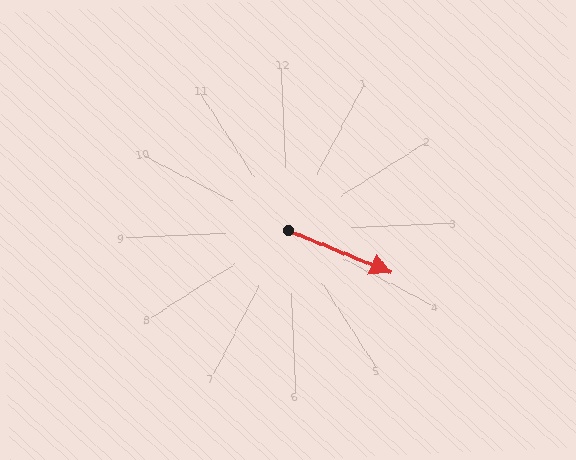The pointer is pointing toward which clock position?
Roughly 4 o'clock.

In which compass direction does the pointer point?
Southeast.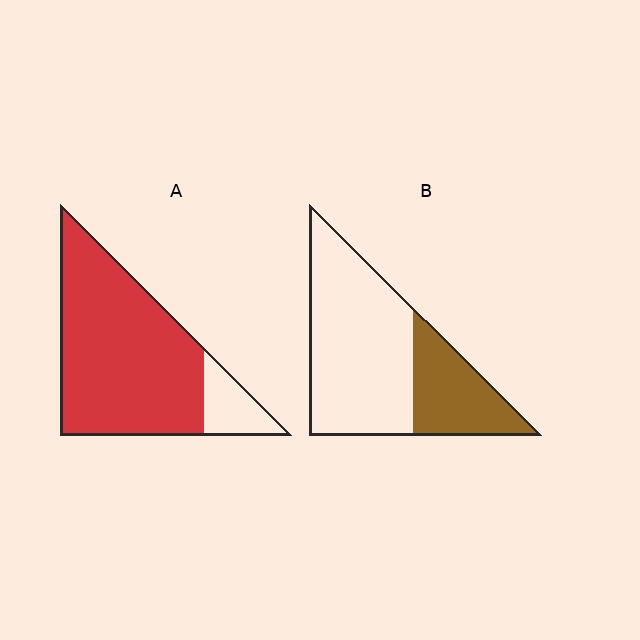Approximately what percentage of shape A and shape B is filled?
A is approximately 85% and B is approximately 30%.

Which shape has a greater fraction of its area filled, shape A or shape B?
Shape A.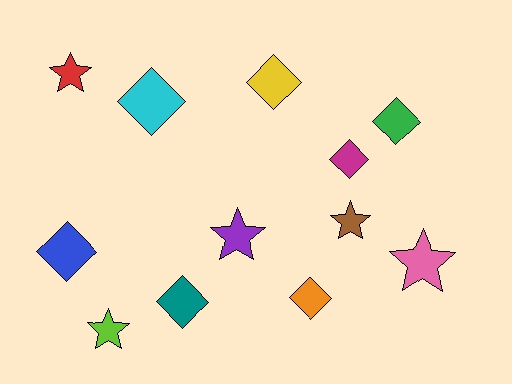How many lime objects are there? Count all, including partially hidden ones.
There is 1 lime object.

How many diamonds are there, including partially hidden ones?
There are 7 diamonds.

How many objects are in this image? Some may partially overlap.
There are 12 objects.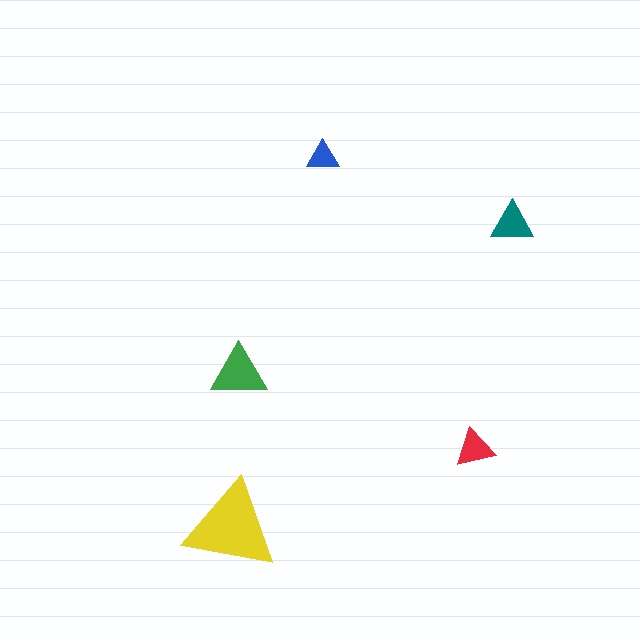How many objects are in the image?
There are 5 objects in the image.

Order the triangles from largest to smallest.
the yellow one, the green one, the teal one, the red one, the blue one.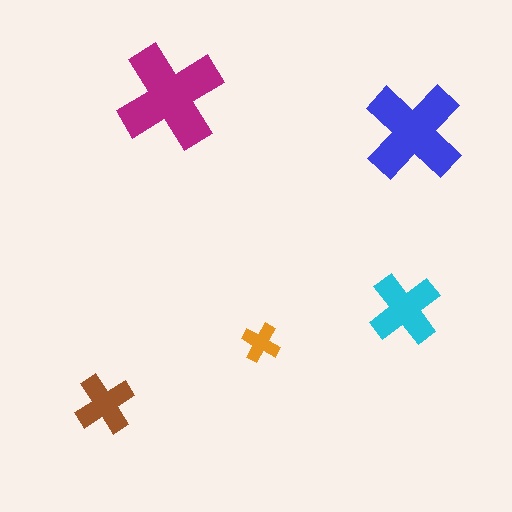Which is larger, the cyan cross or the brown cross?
The cyan one.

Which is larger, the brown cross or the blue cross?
The blue one.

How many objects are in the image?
There are 5 objects in the image.